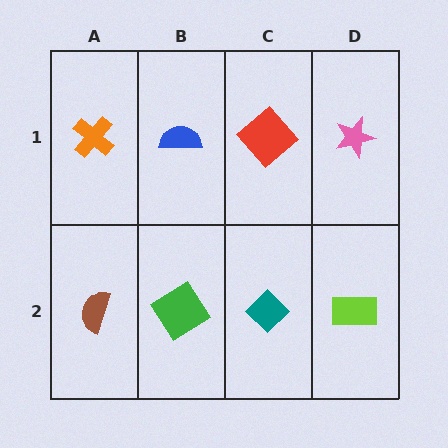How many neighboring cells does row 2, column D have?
2.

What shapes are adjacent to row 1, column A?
A brown semicircle (row 2, column A), a blue semicircle (row 1, column B).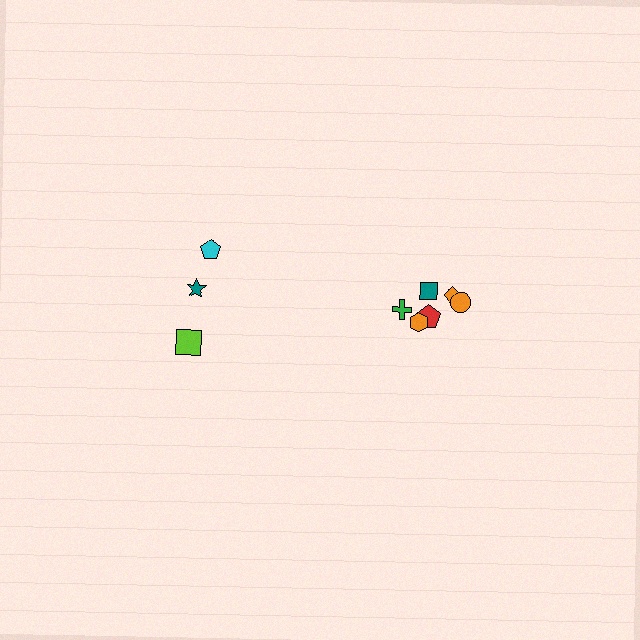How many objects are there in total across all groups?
There are 9 objects.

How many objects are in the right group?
There are 6 objects.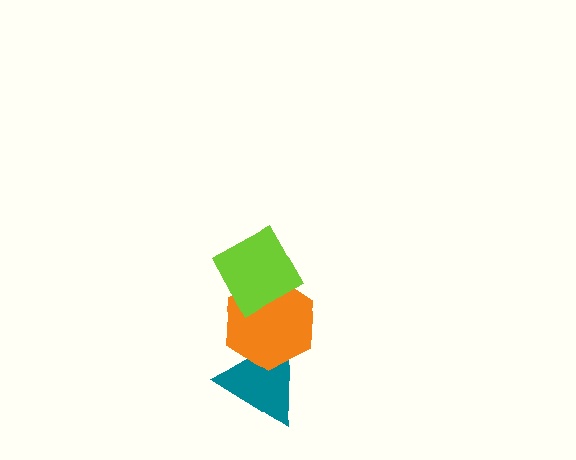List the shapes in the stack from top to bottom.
From top to bottom: the lime diamond, the orange hexagon, the teal triangle.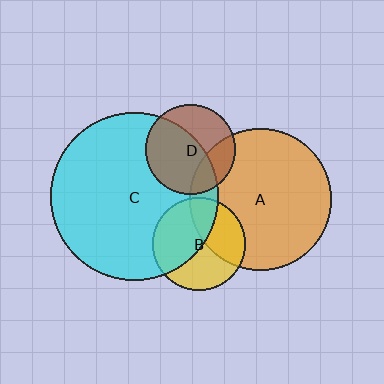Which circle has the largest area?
Circle C (cyan).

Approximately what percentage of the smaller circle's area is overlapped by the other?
Approximately 35%.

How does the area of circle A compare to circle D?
Approximately 2.5 times.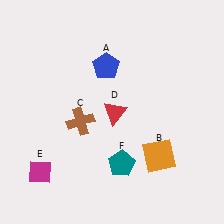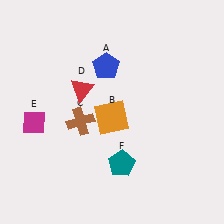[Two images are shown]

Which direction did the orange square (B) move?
The orange square (B) moved left.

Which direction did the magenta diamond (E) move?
The magenta diamond (E) moved up.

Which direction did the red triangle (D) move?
The red triangle (D) moved left.